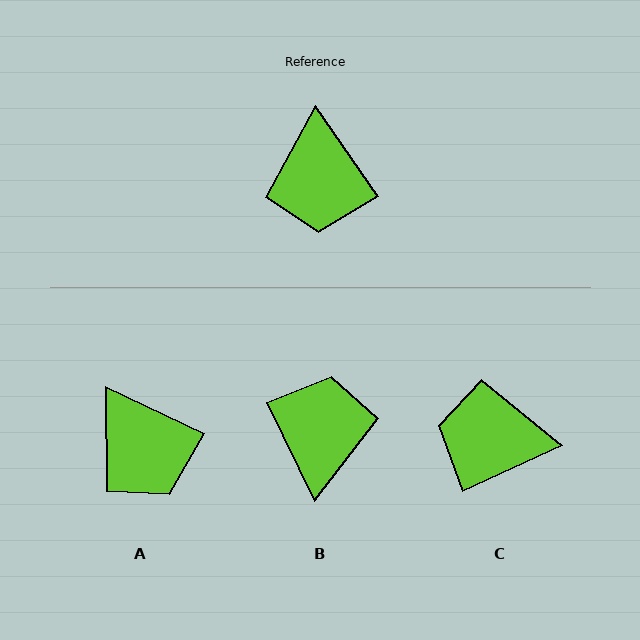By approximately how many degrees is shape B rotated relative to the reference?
Approximately 171 degrees counter-clockwise.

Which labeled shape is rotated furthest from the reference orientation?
B, about 171 degrees away.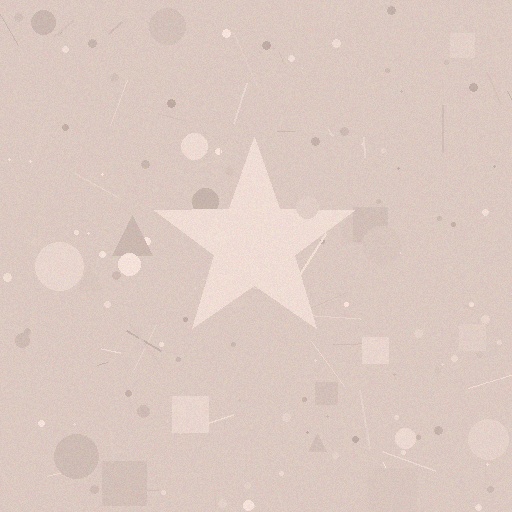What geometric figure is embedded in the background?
A star is embedded in the background.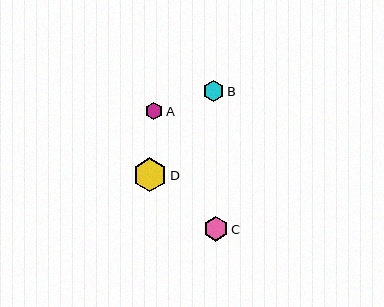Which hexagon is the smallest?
Hexagon A is the smallest with a size of approximately 18 pixels.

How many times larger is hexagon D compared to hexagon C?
Hexagon D is approximately 1.4 times the size of hexagon C.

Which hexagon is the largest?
Hexagon D is the largest with a size of approximately 34 pixels.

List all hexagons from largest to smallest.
From largest to smallest: D, C, B, A.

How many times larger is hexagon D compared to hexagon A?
Hexagon D is approximately 1.9 times the size of hexagon A.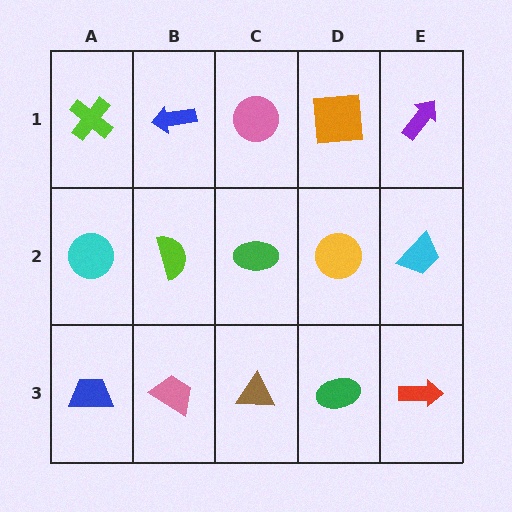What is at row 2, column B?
A lime semicircle.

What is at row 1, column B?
A blue arrow.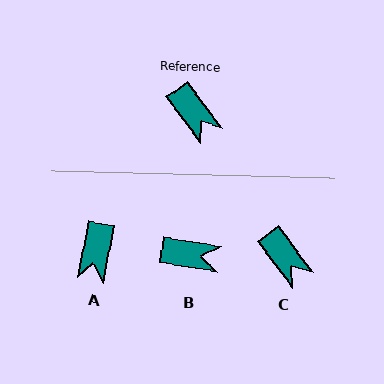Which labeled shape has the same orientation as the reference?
C.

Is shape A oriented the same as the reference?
No, it is off by about 48 degrees.